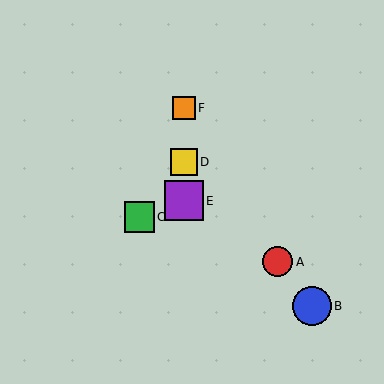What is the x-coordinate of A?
Object A is at x≈277.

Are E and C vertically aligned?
No, E is at x≈184 and C is at x≈139.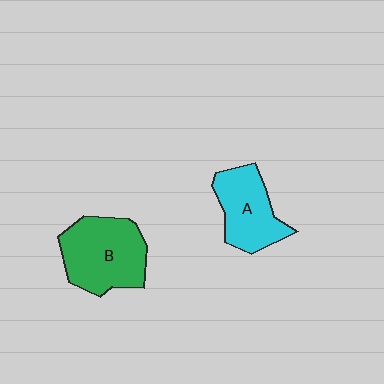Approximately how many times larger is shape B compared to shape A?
Approximately 1.3 times.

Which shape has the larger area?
Shape B (green).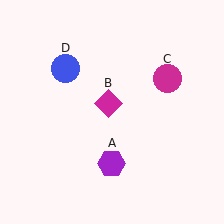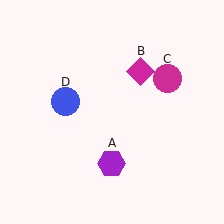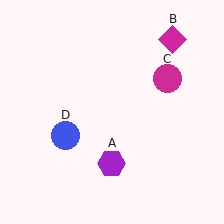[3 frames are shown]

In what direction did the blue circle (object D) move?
The blue circle (object D) moved down.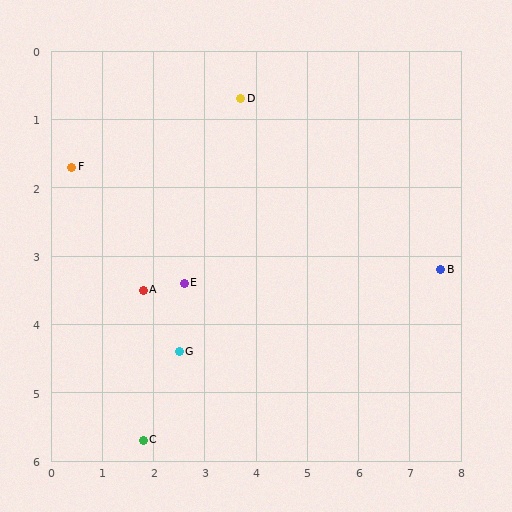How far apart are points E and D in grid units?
Points E and D are about 2.9 grid units apart.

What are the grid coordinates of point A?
Point A is at approximately (1.8, 3.5).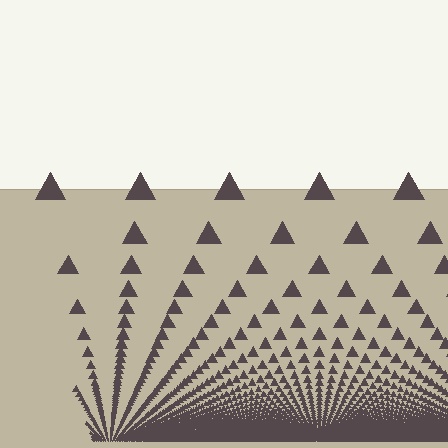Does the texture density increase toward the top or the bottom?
Density increases toward the bottom.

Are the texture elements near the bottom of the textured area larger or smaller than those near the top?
Smaller. The gradient is inverted — elements near the bottom are smaller and denser.